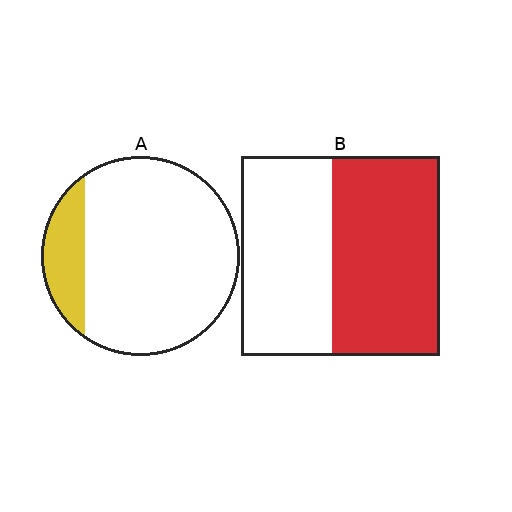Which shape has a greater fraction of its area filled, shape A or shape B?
Shape B.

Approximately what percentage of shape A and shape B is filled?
A is approximately 15% and B is approximately 55%.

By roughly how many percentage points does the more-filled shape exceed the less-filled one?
By roughly 40 percentage points (B over A).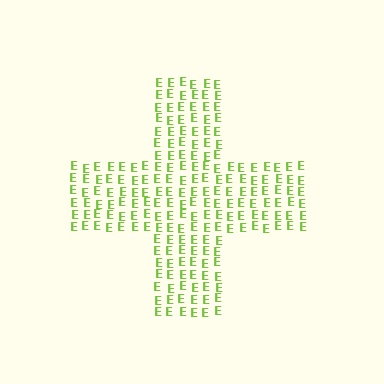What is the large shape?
The large shape is a cross.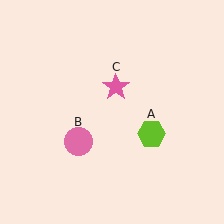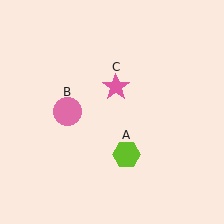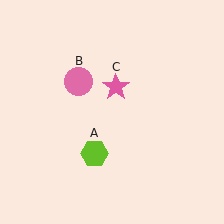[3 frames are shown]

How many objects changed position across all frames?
2 objects changed position: lime hexagon (object A), pink circle (object B).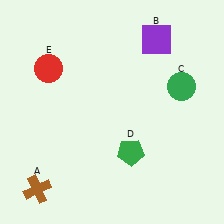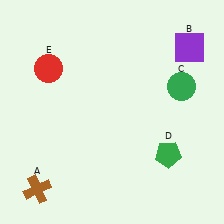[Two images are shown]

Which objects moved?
The objects that moved are: the purple square (B), the green pentagon (D).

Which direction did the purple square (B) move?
The purple square (B) moved right.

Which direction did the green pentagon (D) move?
The green pentagon (D) moved right.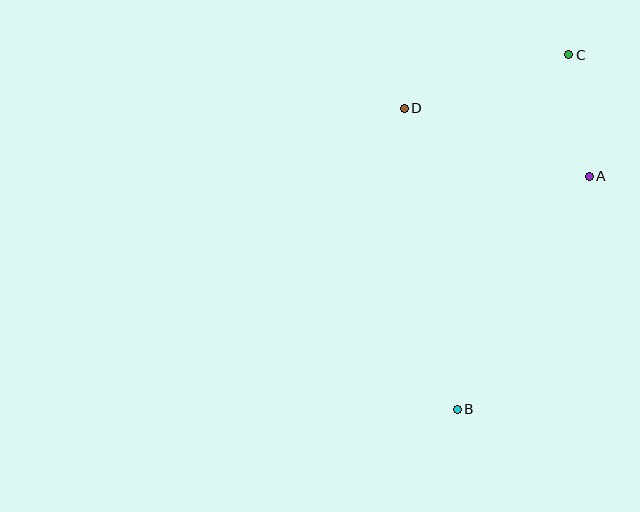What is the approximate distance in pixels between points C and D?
The distance between C and D is approximately 173 pixels.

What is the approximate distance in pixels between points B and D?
The distance between B and D is approximately 306 pixels.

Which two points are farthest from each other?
Points B and C are farthest from each other.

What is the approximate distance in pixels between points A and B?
The distance between A and B is approximately 268 pixels.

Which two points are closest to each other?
Points A and C are closest to each other.